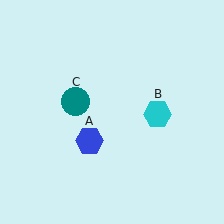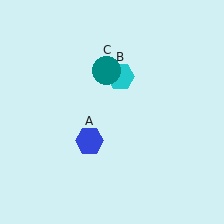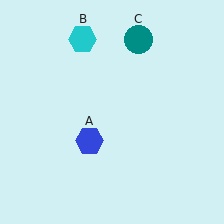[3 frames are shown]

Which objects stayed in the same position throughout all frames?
Blue hexagon (object A) remained stationary.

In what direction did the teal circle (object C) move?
The teal circle (object C) moved up and to the right.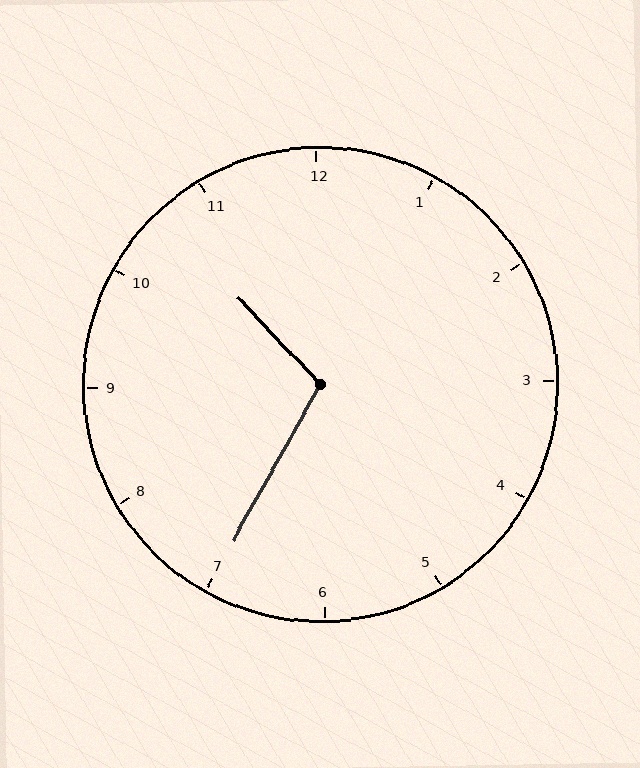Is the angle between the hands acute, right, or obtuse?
It is obtuse.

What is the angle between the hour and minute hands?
Approximately 108 degrees.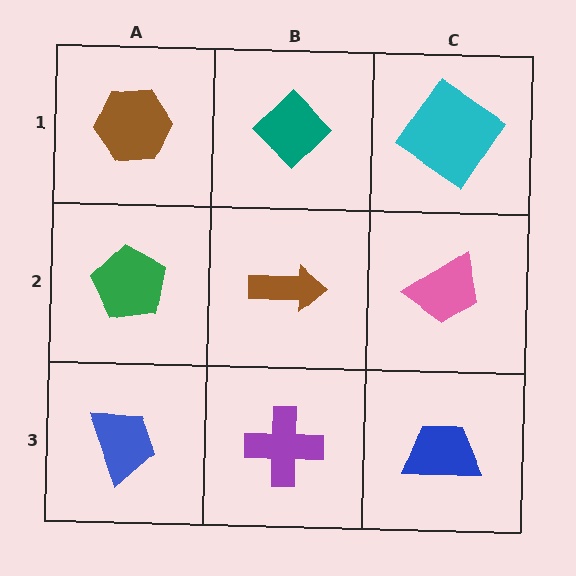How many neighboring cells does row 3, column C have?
2.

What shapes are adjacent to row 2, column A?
A brown hexagon (row 1, column A), a blue trapezoid (row 3, column A), a brown arrow (row 2, column B).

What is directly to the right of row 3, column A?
A purple cross.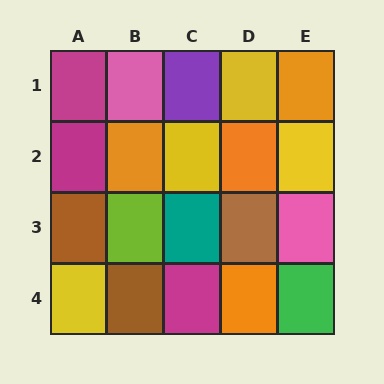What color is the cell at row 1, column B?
Pink.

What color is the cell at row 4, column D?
Orange.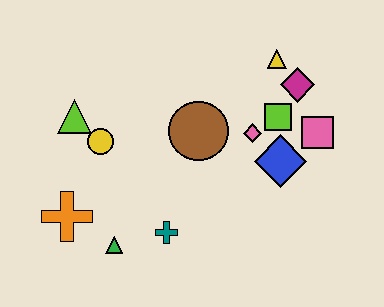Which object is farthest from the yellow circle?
The pink square is farthest from the yellow circle.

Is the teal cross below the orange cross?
Yes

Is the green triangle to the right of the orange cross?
Yes